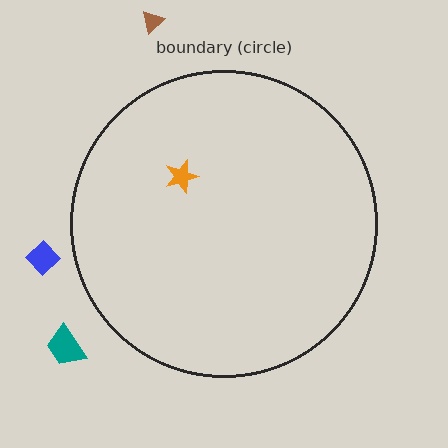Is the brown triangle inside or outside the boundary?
Outside.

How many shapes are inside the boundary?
1 inside, 3 outside.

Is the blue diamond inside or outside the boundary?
Outside.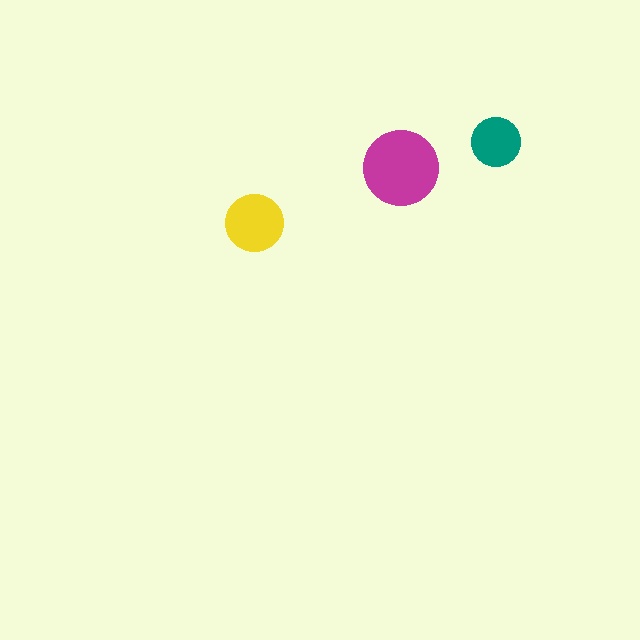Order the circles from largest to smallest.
the magenta one, the yellow one, the teal one.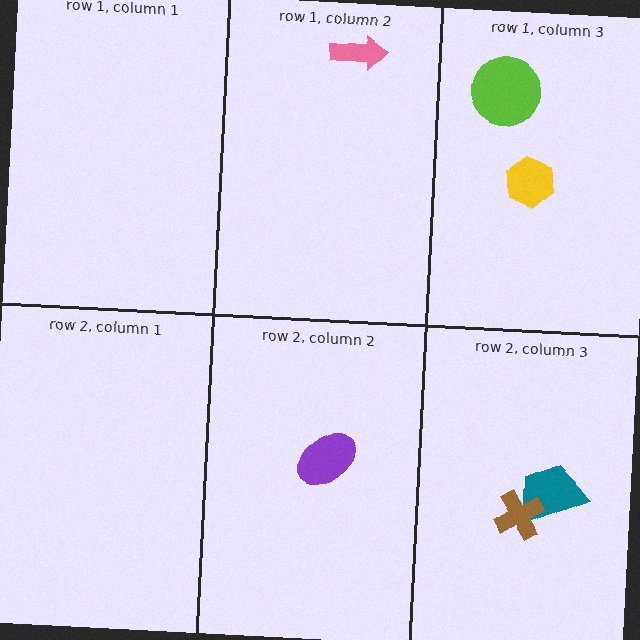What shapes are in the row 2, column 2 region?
The purple ellipse.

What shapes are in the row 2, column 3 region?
The teal trapezoid, the brown cross.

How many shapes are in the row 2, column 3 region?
2.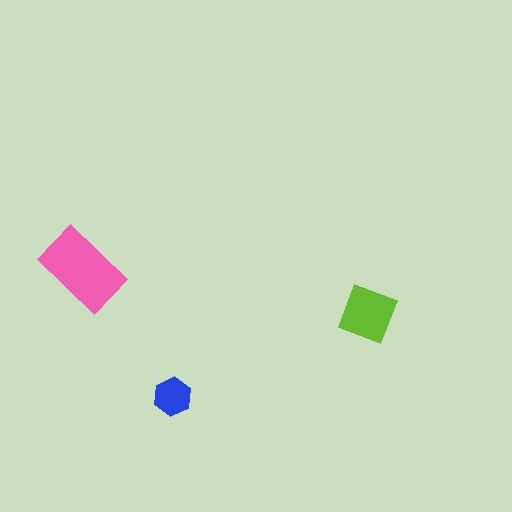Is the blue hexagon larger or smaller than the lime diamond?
Smaller.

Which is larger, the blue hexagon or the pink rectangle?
The pink rectangle.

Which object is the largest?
The pink rectangle.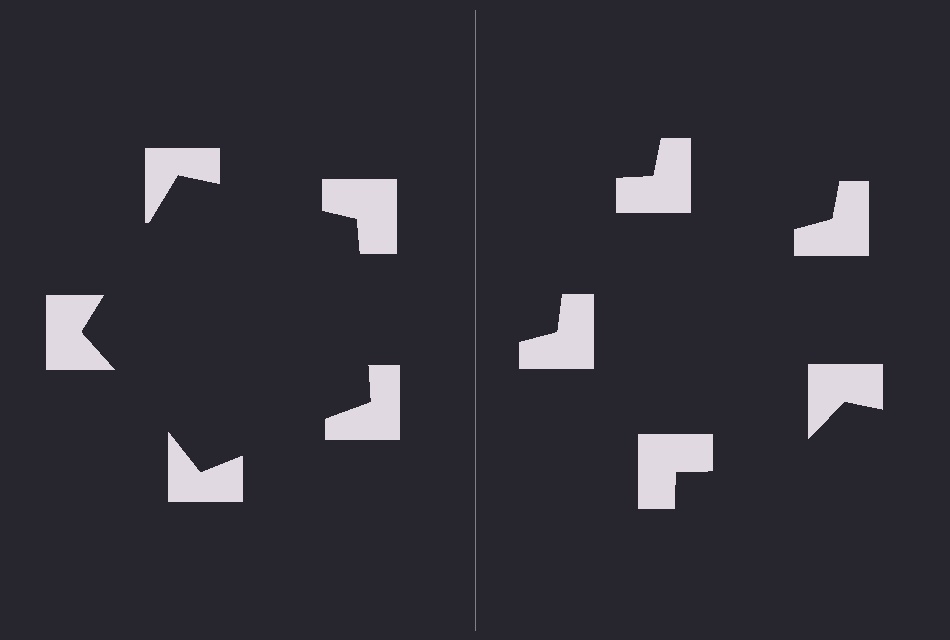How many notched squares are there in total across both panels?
10 — 5 on each side.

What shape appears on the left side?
An illusory pentagon.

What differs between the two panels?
The notched squares are positioned identically on both sides; only the wedge orientations differ. On the left they align to a pentagon; on the right they are misaligned.